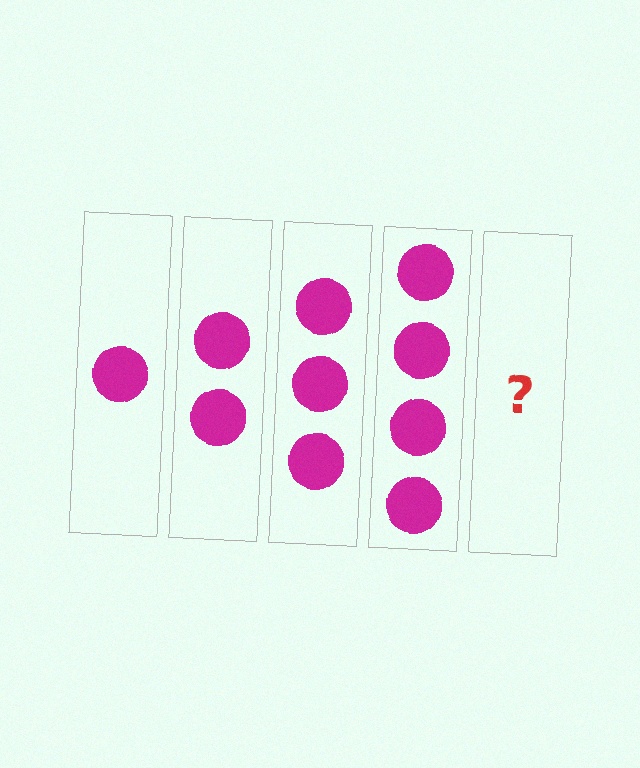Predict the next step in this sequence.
The next step is 5 circles.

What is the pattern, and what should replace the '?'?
The pattern is that each step adds one more circle. The '?' should be 5 circles.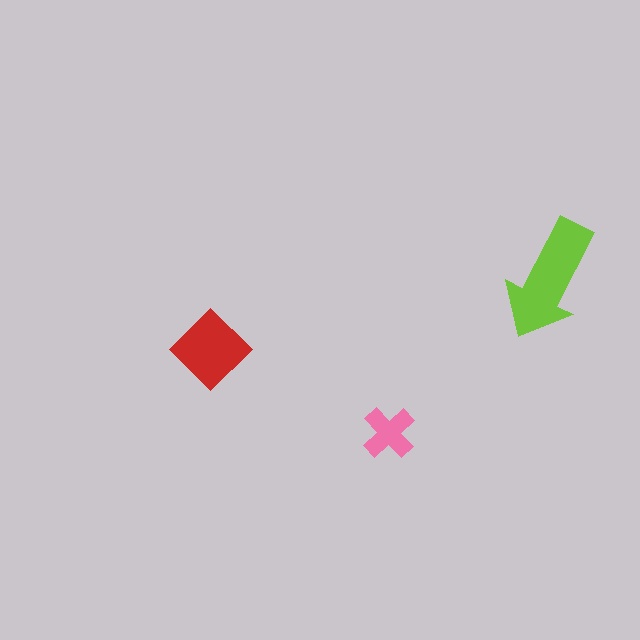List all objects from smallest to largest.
The pink cross, the red diamond, the lime arrow.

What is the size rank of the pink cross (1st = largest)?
3rd.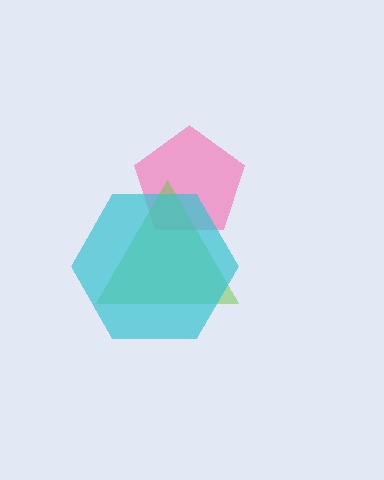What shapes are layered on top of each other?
The layered shapes are: a pink pentagon, a lime triangle, a cyan hexagon.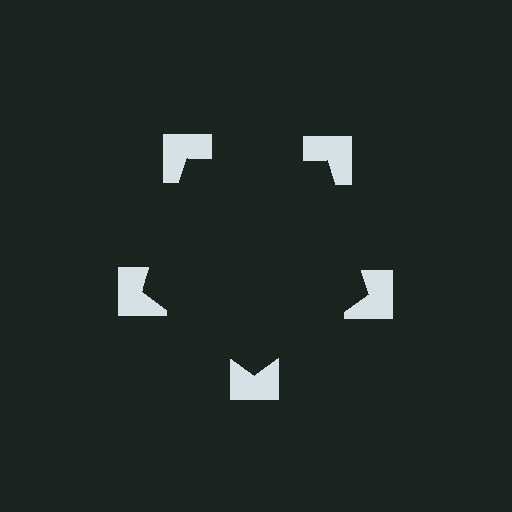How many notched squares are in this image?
There are 5 — one at each vertex of the illusory pentagon.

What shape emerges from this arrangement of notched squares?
An illusory pentagon — its edges are inferred from the aligned wedge cuts in the notched squares, not physically drawn.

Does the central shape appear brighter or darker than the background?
It typically appears slightly darker than the background, even though no actual brightness change is drawn.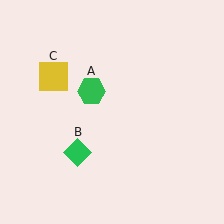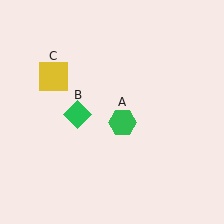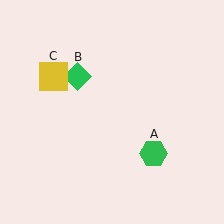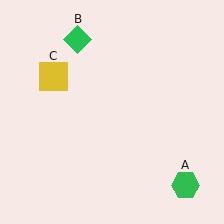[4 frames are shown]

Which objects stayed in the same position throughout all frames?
Yellow square (object C) remained stationary.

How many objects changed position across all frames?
2 objects changed position: green hexagon (object A), green diamond (object B).